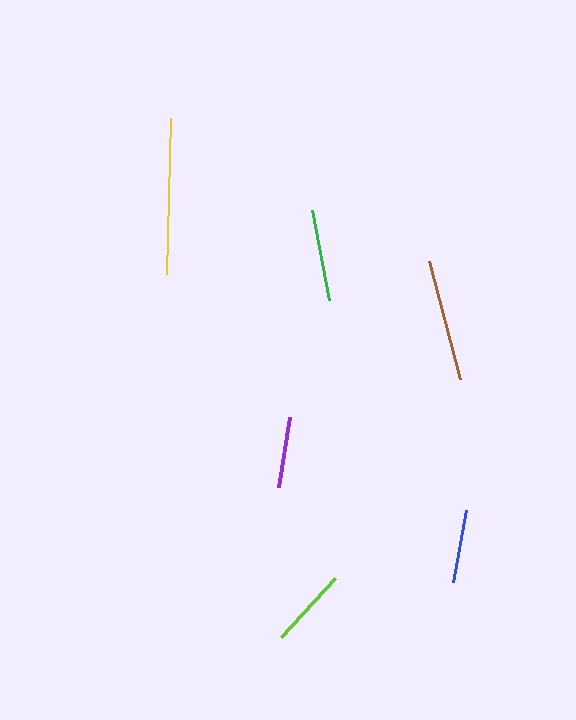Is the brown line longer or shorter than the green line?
The brown line is longer than the green line.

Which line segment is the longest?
The yellow line is the longest at approximately 157 pixels.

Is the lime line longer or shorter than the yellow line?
The yellow line is longer than the lime line.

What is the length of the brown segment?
The brown segment is approximately 122 pixels long.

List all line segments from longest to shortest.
From longest to shortest: yellow, brown, green, lime, blue, purple.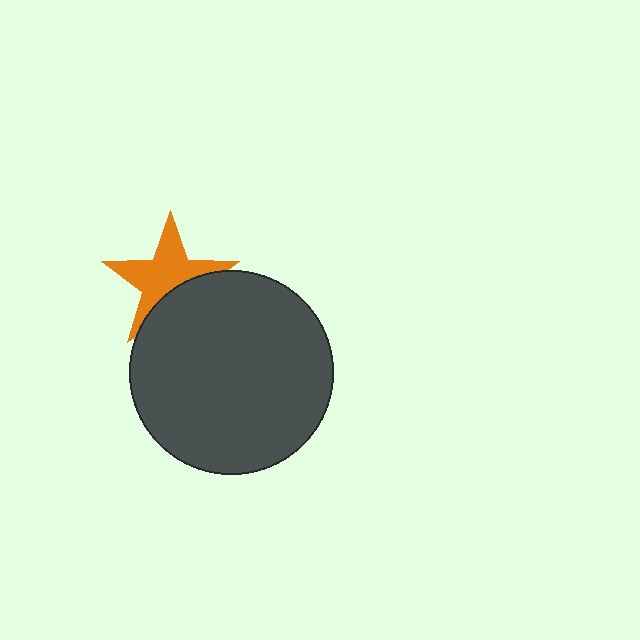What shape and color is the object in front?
The object in front is a dark gray circle.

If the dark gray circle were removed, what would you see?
You would see the complete orange star.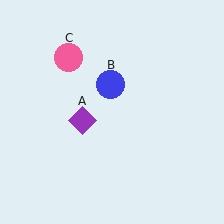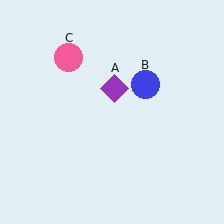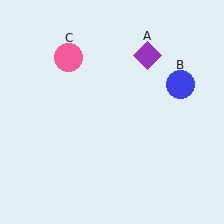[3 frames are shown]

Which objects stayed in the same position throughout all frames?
Pink circle (object C) remained stationary.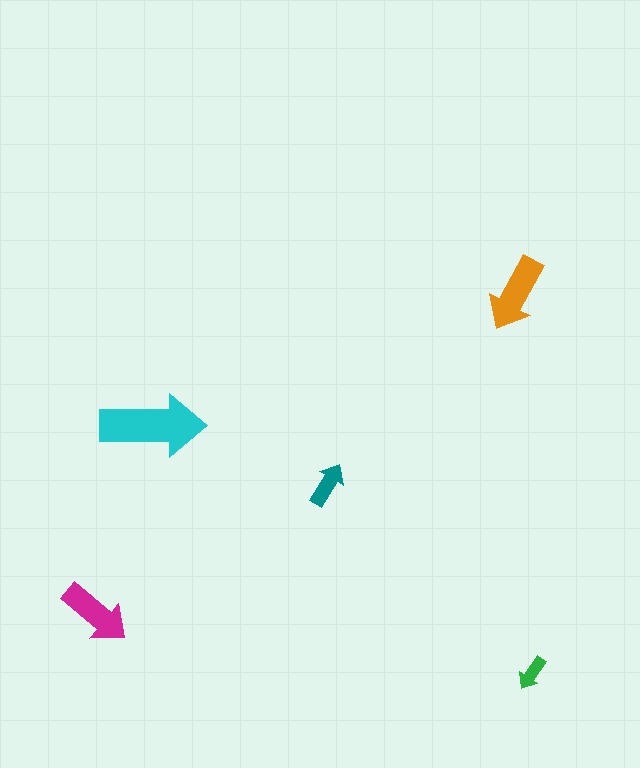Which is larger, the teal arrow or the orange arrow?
The orange one.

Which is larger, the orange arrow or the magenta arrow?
The orange one.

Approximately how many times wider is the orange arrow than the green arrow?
About 2 times wider.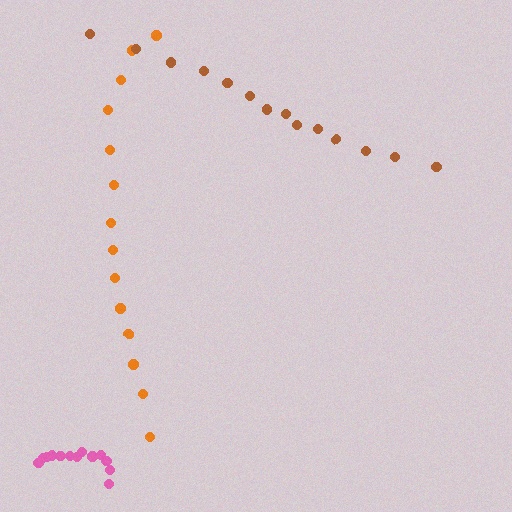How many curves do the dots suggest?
There are 3 distinct paths.